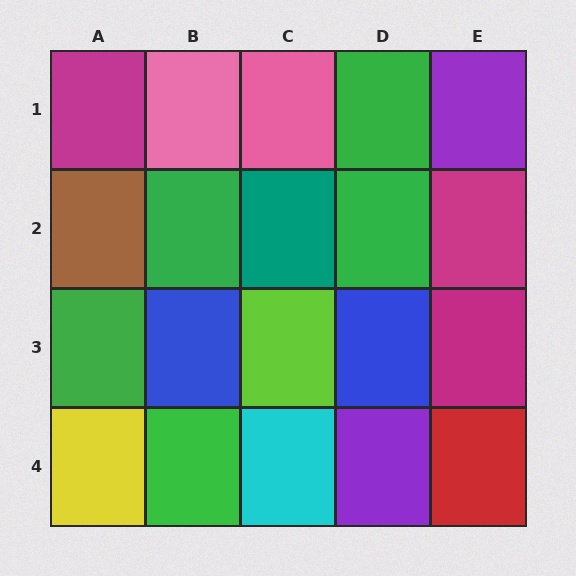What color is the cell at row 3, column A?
Green.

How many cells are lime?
1 cell is lime.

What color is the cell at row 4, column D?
Purple.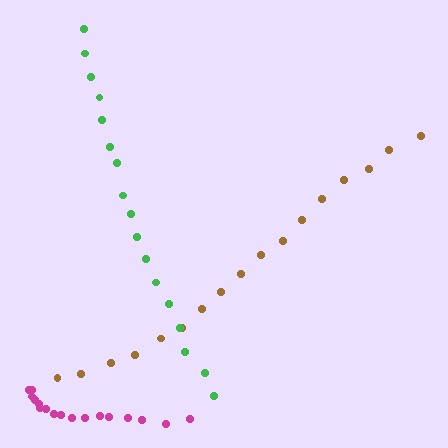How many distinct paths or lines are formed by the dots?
There are 3 distinct paths.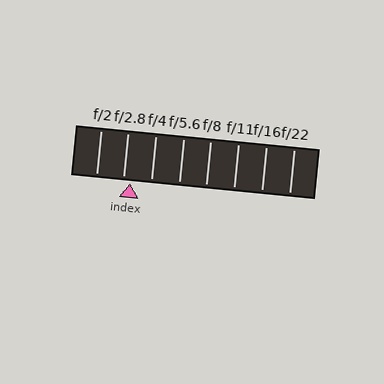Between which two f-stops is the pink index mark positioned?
The index mark is between f/2.8 and f/4.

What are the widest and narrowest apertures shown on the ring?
The widest aperture shown is f/2 and the narrowest is f/22.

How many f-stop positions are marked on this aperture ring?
There are 8 f-stop positions marked.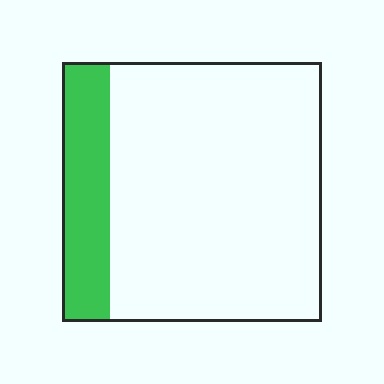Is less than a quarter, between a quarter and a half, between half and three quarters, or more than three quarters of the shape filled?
Less than a quarter.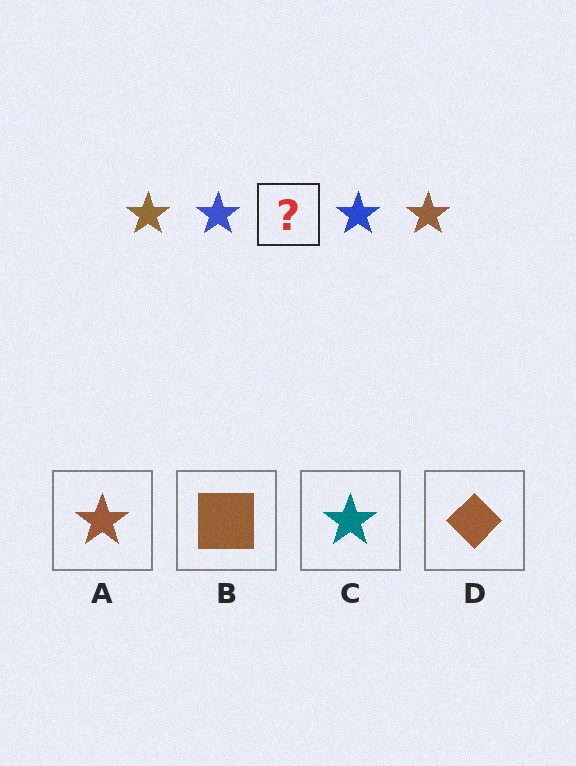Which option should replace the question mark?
Option A.